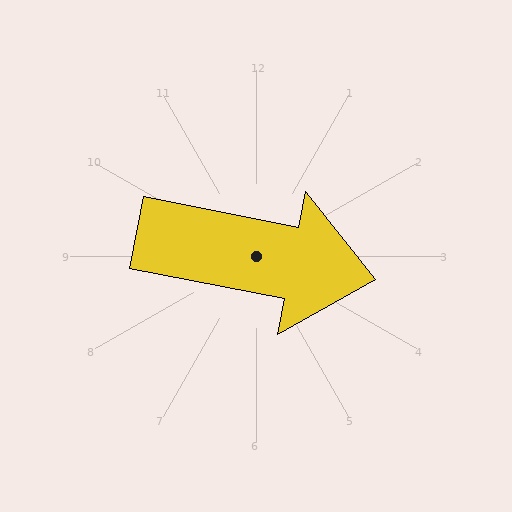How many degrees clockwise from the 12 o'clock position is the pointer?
Approximately 101 degrees.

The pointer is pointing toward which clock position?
Roughly 3 o'clock.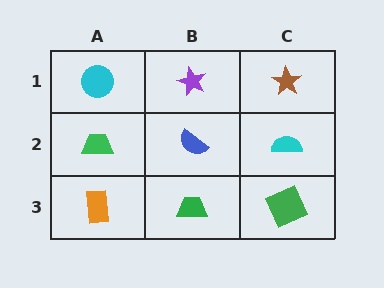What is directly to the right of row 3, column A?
A green trapezoid.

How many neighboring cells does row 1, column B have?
3.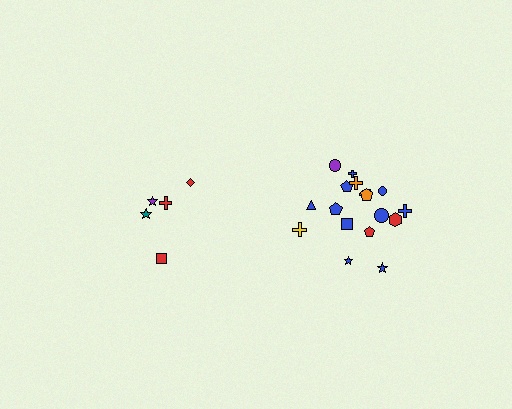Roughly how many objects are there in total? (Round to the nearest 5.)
Roughly 25 objects in total.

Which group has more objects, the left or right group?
The right group.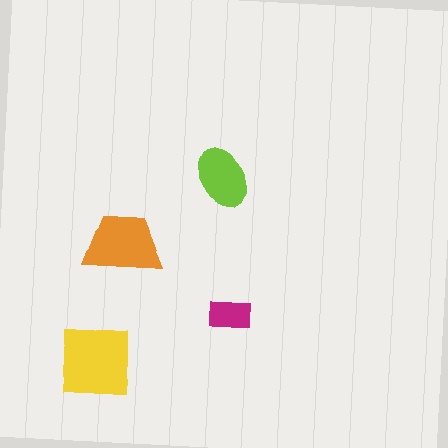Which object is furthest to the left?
The yellow square is leftmost.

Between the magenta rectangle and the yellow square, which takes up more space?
The yellow square.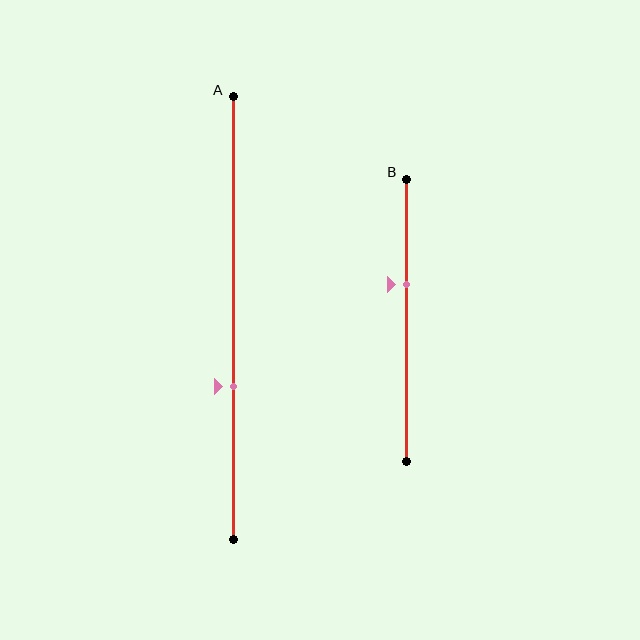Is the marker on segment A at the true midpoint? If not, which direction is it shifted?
No, the marker on segment A is shifted downward by about 15% of the segment length.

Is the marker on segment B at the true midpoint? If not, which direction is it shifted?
No, the marker on segment B is shifted upward by about 13% of the segment length.